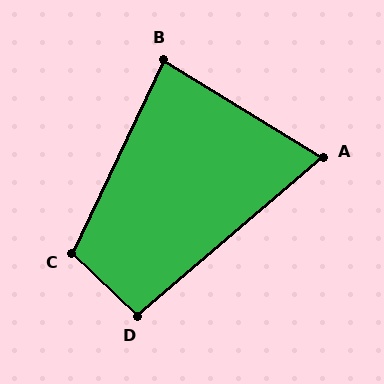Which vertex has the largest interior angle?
C, at approximately 108 degrees.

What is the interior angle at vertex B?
Approximately 84 degrees (acute).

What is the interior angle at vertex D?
Approximately 96 degrees (obtuse).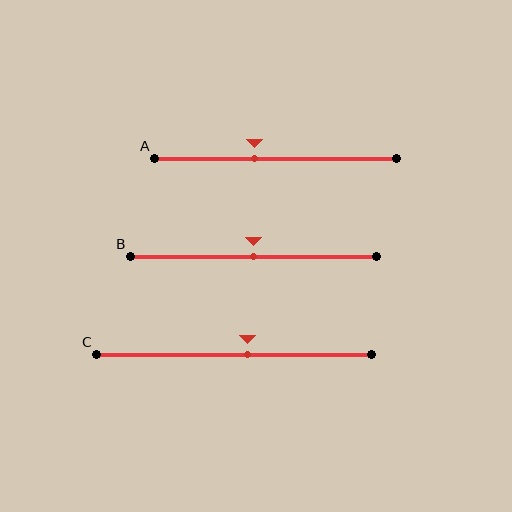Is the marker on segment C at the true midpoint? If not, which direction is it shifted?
No, the marker on segment C is shifted to the right by about 5% of the segment length.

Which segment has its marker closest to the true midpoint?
Segment B has its marker closest to the true midpoint.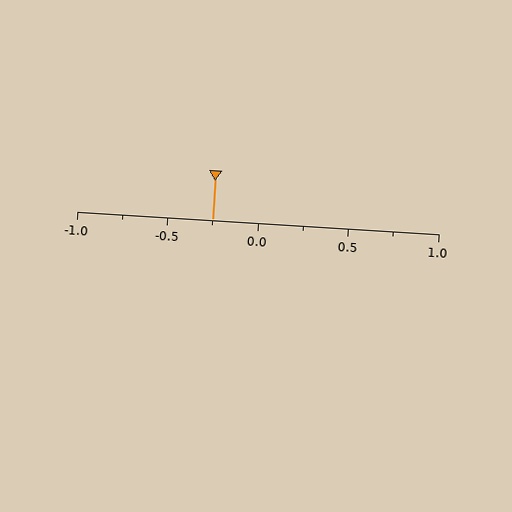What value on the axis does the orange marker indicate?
The marker indicates approximately -0.25.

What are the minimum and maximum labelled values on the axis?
The axis runs from -1.0 to 1.0.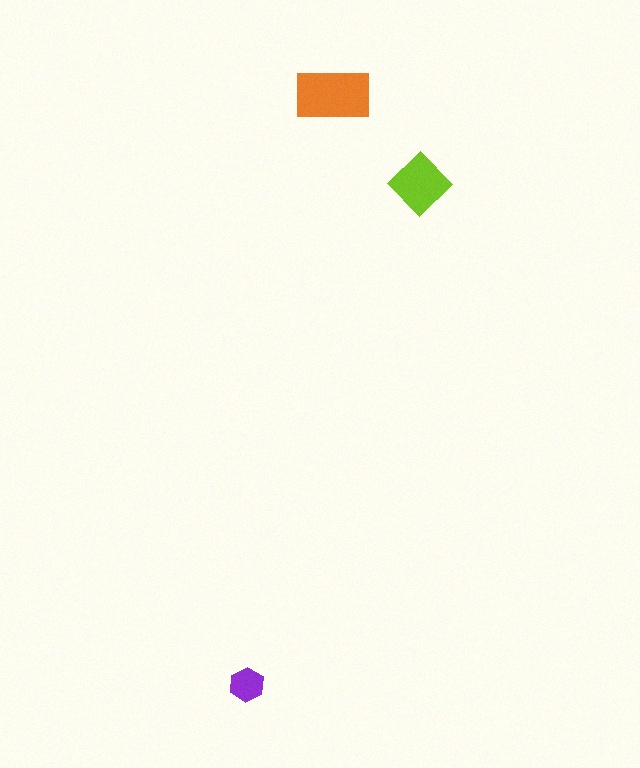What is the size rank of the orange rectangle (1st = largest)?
1st.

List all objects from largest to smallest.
The orange rectangle, the lime diamond, the purple hexagon.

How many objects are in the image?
There are 3 objects in the image.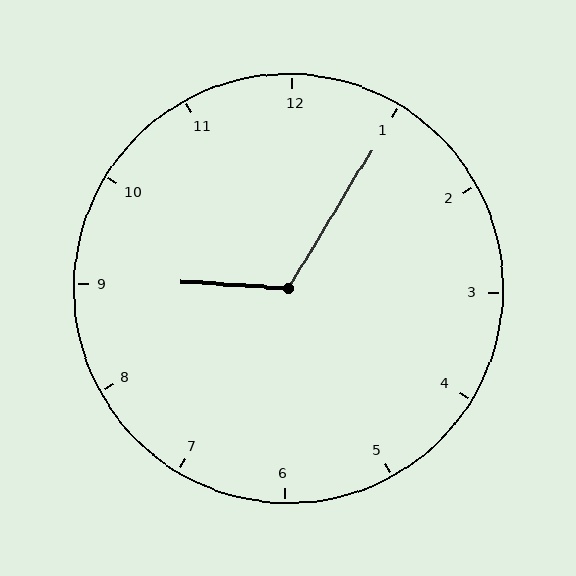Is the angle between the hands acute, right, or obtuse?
It is obtuse.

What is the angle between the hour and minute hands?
Approximately 118 degrees.